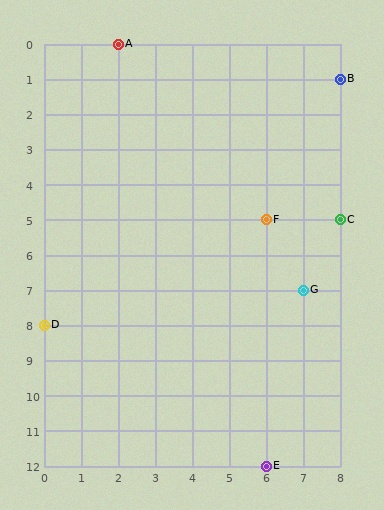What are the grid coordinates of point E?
Point E is at grid coordinates (6, 12).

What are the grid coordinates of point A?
Point A is at grid coordinates (2, 0).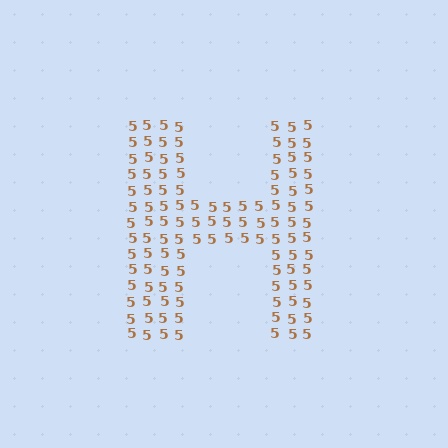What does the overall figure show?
The overall figure shows the letter H.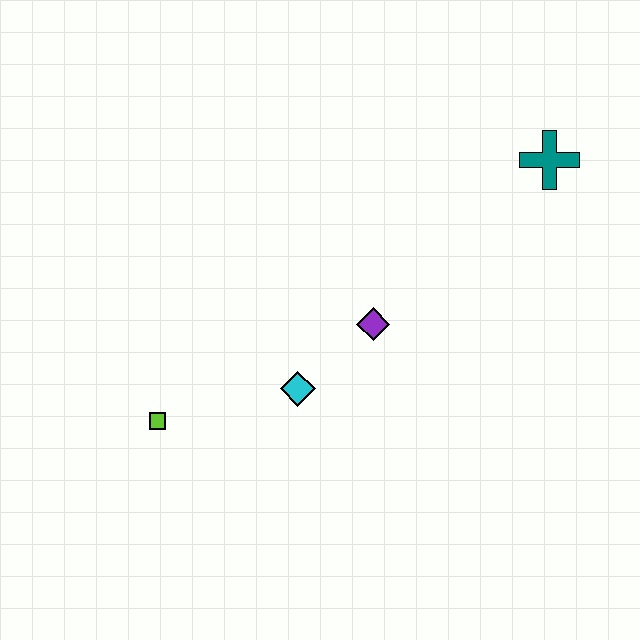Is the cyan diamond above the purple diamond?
No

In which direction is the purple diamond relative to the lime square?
The purple diamond is to the right of the lime square.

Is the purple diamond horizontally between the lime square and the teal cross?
Yes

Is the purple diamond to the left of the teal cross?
Yes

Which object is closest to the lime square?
The cyan diamond is closest to the lime square.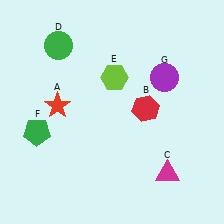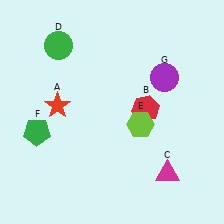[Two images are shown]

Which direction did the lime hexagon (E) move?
The lime hexagon (E) moved down.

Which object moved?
The lime hexagon (E) moved down.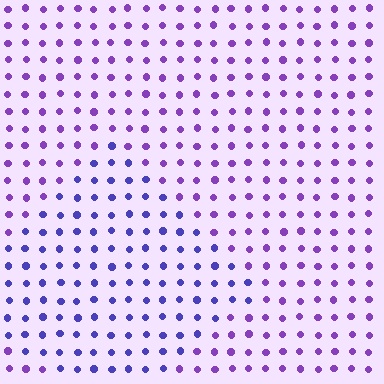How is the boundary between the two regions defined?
The boundary is defined purely by a slight shift in hue (about 31 degrees). Spacing, size, and orientation are identical on both sides.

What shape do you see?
I see a diamond.